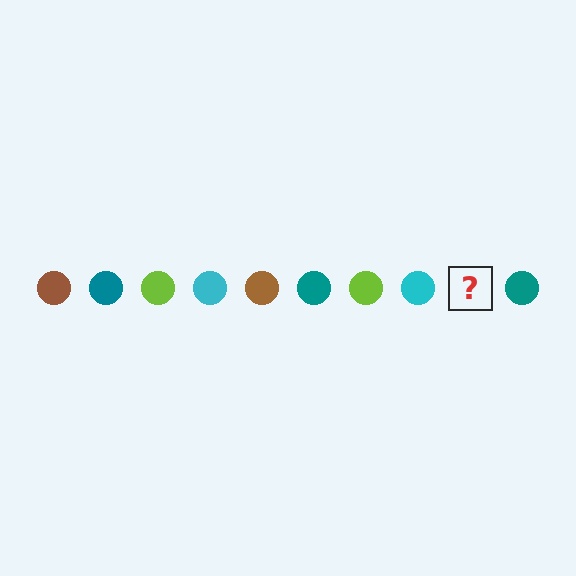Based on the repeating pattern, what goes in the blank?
The blank should be a brown circle.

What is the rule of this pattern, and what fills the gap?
The rule is that the pattern cycles through brown, teal, lime, cyan circles. The gap should be filled with a brown circle.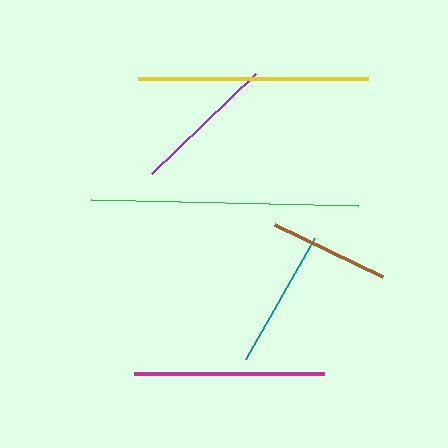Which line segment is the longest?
The green line is the longest at approximately 267 pixels.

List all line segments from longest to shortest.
From longest to shortest: green, yellow, magenta, purple, teal, brown.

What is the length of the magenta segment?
The magenta segment is approximately 190 pixels long.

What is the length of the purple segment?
The purple segment is approximately 143 pixels long.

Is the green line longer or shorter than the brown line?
The green line is longer than the brown line.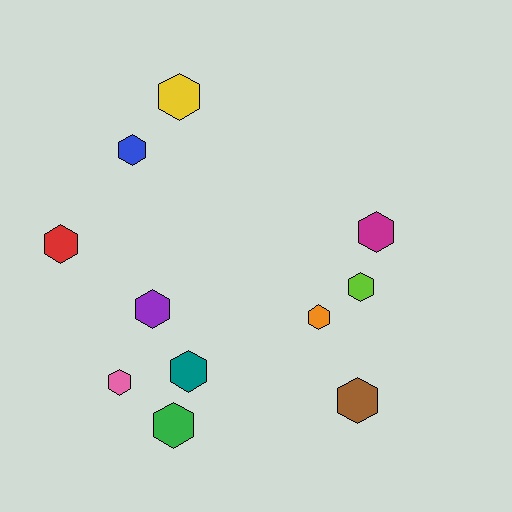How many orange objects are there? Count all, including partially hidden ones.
There is 1 orange object.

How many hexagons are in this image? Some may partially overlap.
There are 11 hexagons.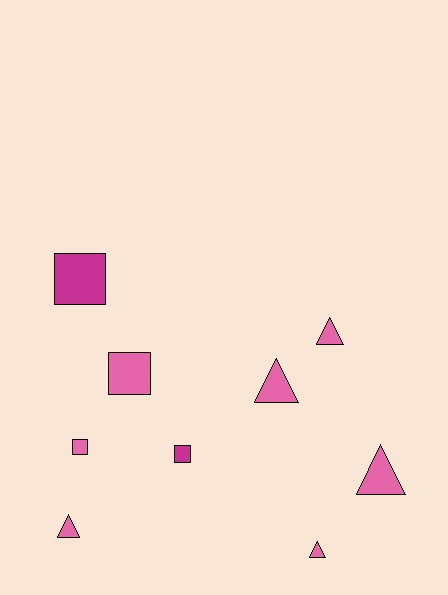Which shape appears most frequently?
Triangle, with 5 objects.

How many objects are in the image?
There are 9 objects.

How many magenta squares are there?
There are 2 magenta squares.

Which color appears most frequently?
Pink, with 7 objects.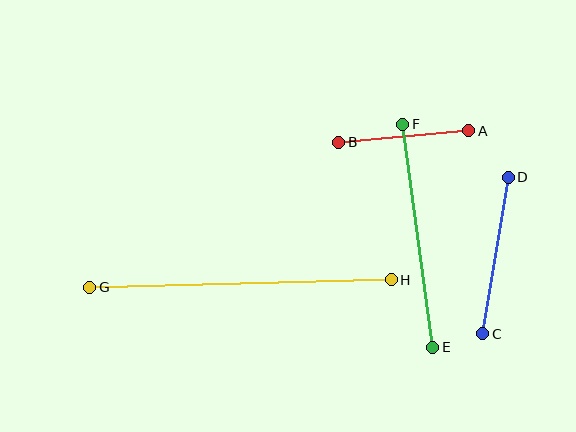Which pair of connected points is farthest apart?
Points G and H are farthest apart.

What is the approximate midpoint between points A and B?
The midpoint is at approximately (404, 136) pixels.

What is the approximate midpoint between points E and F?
The midpoint is at approximately (418, 236) pixels.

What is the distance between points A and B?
The distance is approximately 131 pixels.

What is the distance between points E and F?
The distance is approximately 225 pixels.